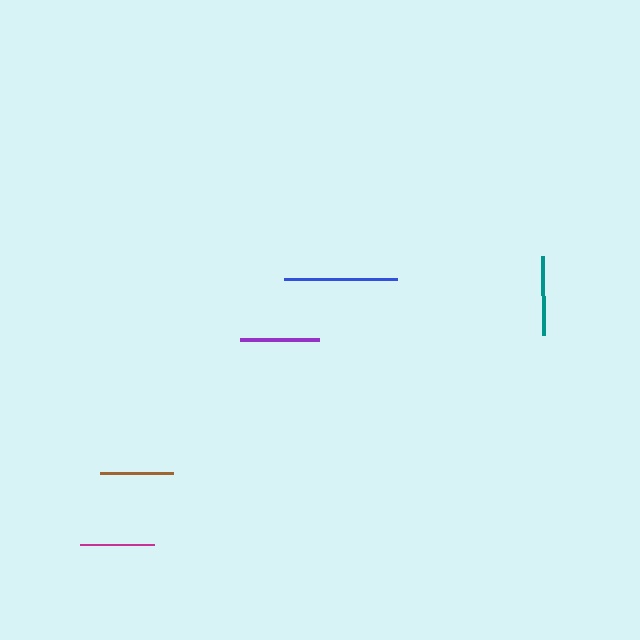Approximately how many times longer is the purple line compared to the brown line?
The purple line is approximately 1.1 times the length of the brown line.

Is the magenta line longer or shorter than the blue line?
The blue line is longer than the magenta line.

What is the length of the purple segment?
The purple segment is approximately 80 pixels long.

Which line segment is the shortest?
The brown line is the shortest at approximately 72 pixels.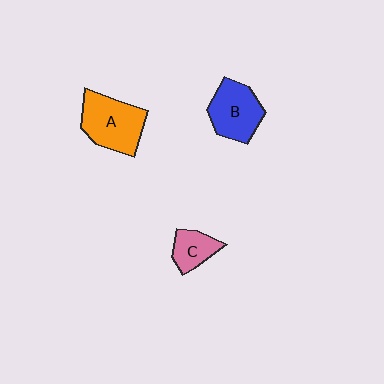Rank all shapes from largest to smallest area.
From largest to smallest: A (orange), B (blue), C (pink).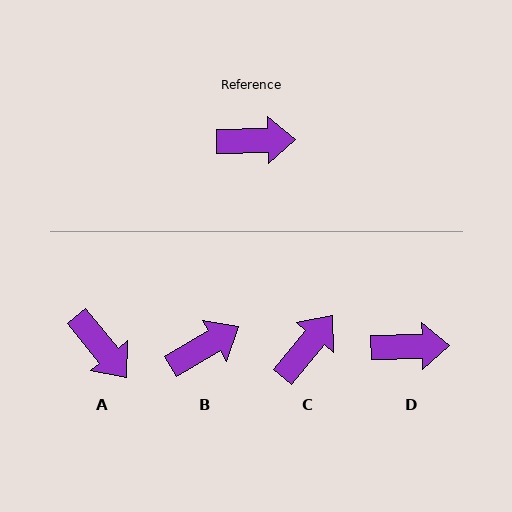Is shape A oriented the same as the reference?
No, it is off by about 52 degrees.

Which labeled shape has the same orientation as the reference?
D.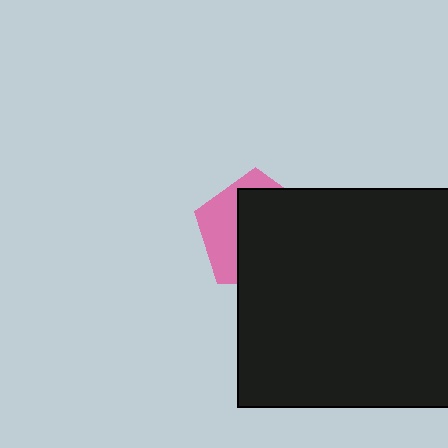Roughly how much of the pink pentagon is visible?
A small part of it is visible (roughly 35%).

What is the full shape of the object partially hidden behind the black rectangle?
The partially hidden object is a pink pentagon.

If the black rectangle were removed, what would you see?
You would see the complete pink pentagon.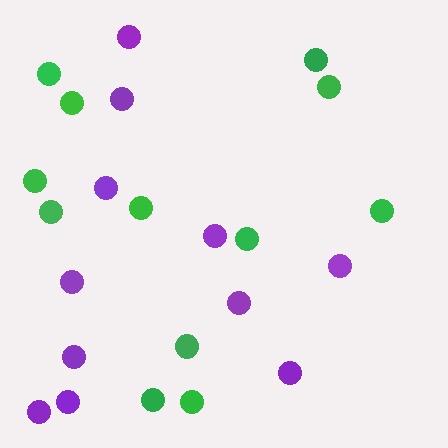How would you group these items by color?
There are 2 groups: one group of green circles (12) and one group of purple circles (11).